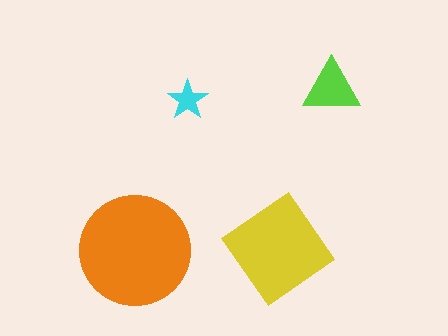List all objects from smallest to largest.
The cyan star, the lime triangle, the yellow diamond, the orange circle.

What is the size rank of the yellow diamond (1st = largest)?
2nd.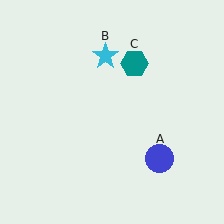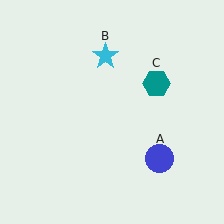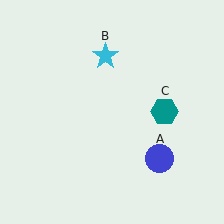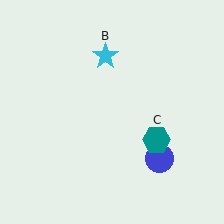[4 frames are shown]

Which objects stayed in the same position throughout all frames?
Blue circle (object A) and cyan star (object B) remained stationary.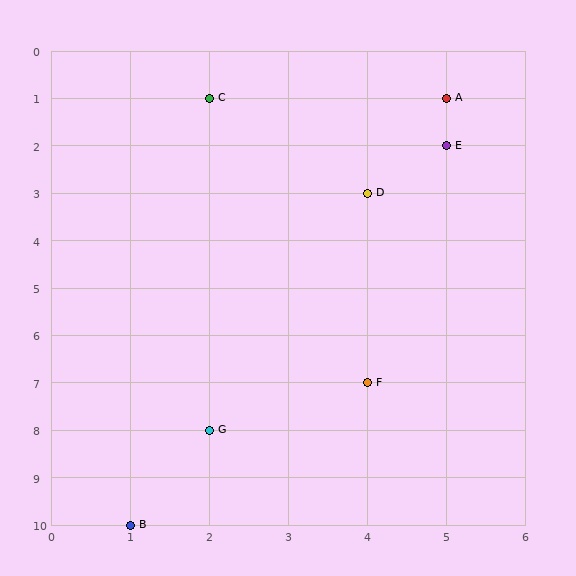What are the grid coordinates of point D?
Point D is at grid coordinates (4, 3).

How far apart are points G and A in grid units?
Points G and A are 3 columns and 7 rows apart (about 7.6 grid units diagonally).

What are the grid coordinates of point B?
Point B is at grid coordinates (1, 10).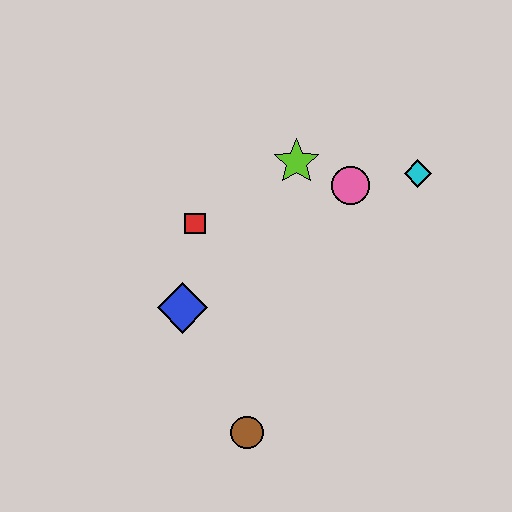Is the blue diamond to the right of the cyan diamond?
No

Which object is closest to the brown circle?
The blue diamond is closest to the brown circle.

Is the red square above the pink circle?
No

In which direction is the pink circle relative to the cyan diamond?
The pink circle is to the left of the cyan diamond.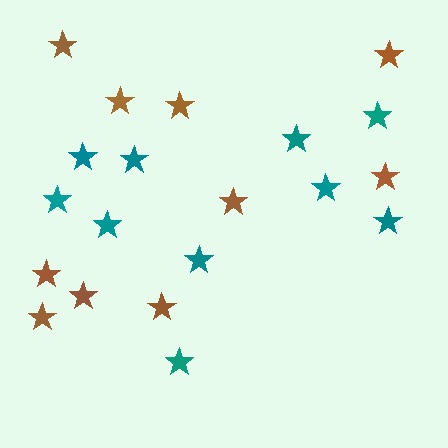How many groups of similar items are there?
There are 2 groups: one group of teal stars (10) and one group of brown stars (10).